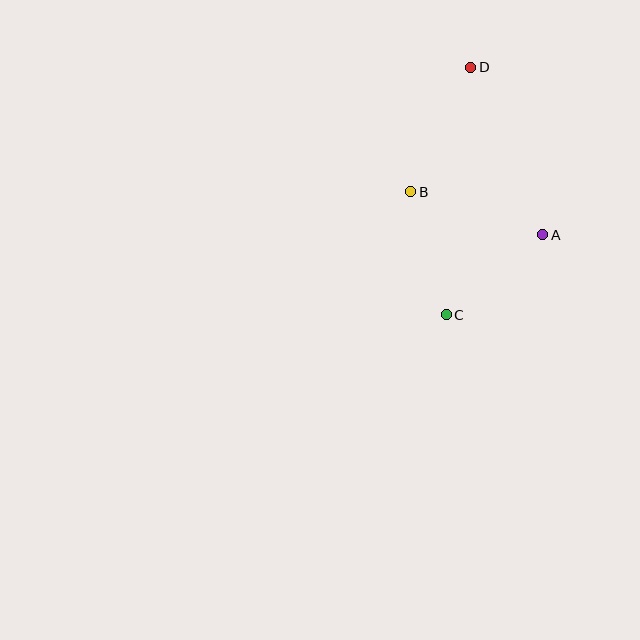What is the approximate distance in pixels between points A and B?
The distance between A and B is approximately 139 pixels.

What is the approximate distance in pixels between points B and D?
The distance between B and D is approximately 138 pixels.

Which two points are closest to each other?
Points A and C are closest to each other.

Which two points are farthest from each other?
Points C and D are farthest from each other.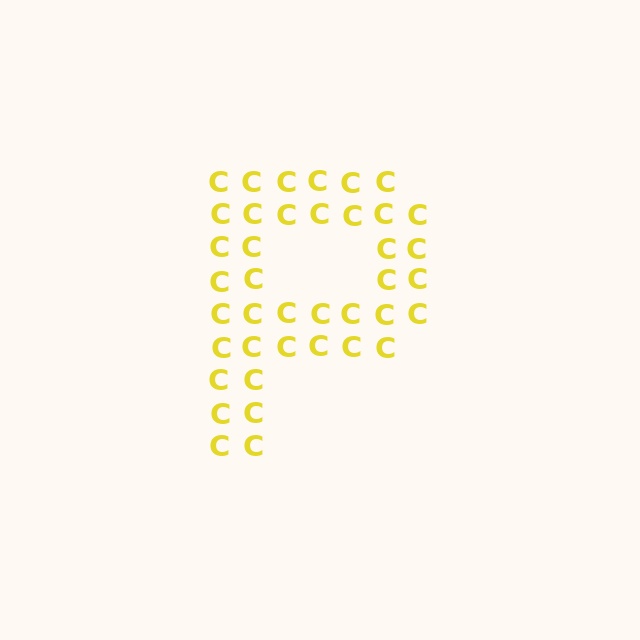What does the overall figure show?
The overall figure shows the letter P.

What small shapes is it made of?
It is made of small letter C's.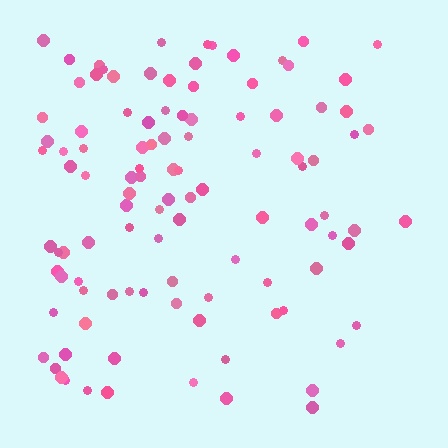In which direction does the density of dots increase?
From right to left, with the left side densest.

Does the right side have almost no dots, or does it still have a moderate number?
Still a moderate number, just noticeably fewer than the left.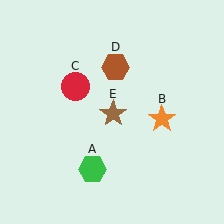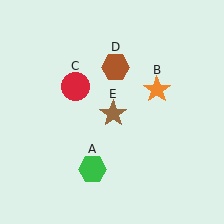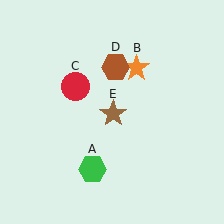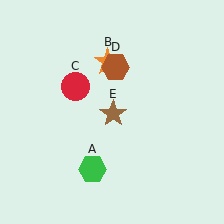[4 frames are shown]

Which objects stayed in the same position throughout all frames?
Green hexagon (object A) and red circle (object C) and brown hexagon (object D) and brown star (object E) remained stationary.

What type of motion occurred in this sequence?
The orange star (object B) rotated counterclockwise around the center of the scene.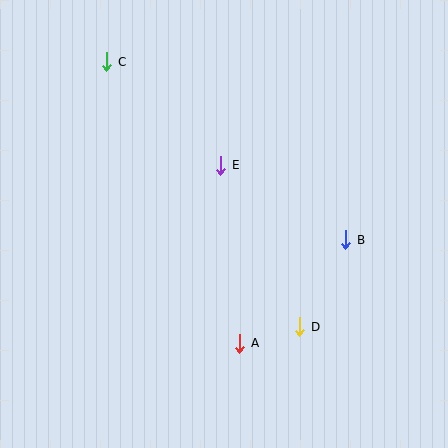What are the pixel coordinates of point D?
Point D is at (300, 327).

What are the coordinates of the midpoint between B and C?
The midpoint between B and C is at (226, 151).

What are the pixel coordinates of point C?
Point C is at (107, 62).